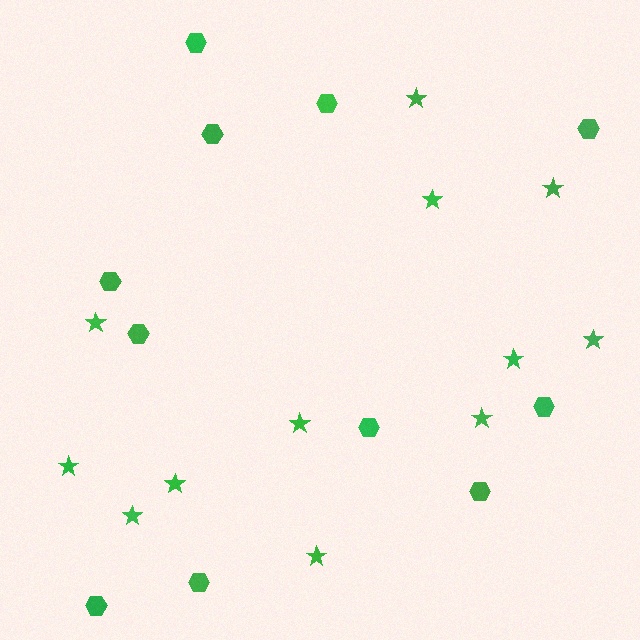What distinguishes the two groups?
There are 2 groups: one group of stars (12) and one group of hexagons (11).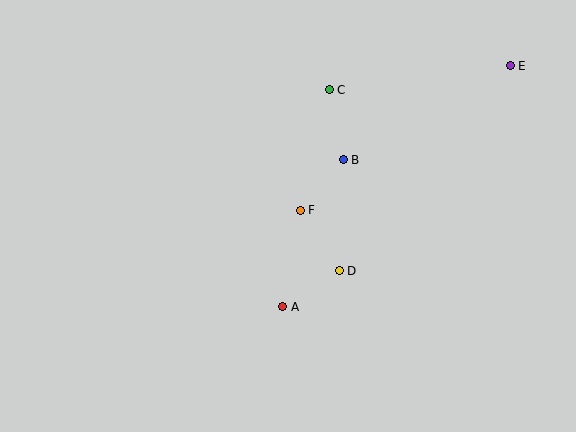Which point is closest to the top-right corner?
Point E is closest to the top-right corner.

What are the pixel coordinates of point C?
Point C is at (329, 90).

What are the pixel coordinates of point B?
Point B is at (343, 160).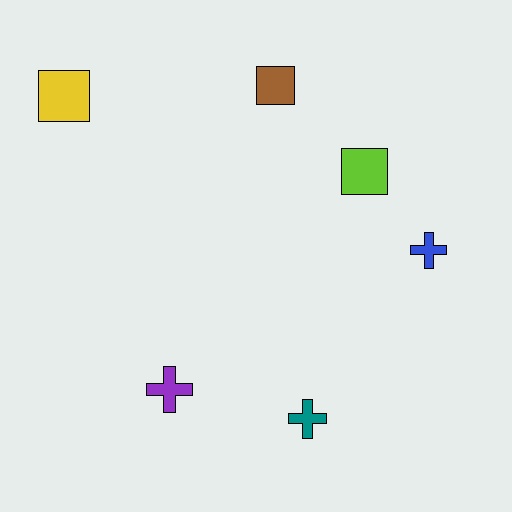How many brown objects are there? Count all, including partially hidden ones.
There is 1 brown object.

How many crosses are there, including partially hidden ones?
There are 3 crosses.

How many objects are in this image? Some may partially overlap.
There are 6 objects.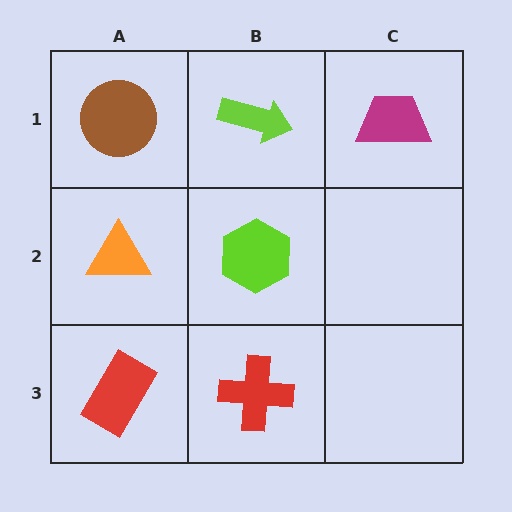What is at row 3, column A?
A red rectangle.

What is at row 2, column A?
An orange triangle.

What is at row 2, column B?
A lime hexagon.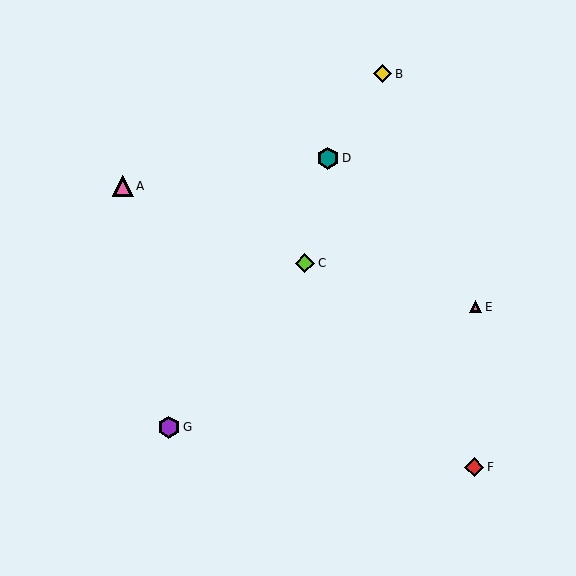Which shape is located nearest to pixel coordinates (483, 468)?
The red diamond (labeled F) at (474, 467) is nearest to that location.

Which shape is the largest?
The purple hexagon (labeled G) is the largest.